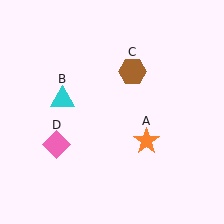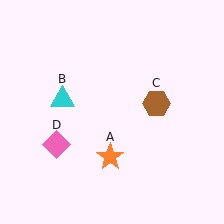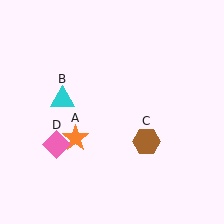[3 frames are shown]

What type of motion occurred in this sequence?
The orange star (object A), brown hexagon (object C) rotated clockwise around the center of the scene.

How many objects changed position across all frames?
2 objects changed position: orange star (object A), brown hexagon (object C).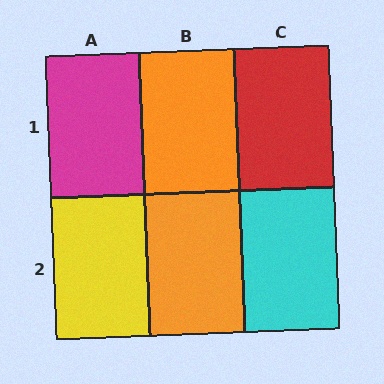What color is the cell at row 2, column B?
Orange.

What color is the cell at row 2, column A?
Yellow.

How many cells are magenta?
1 cell is magenta.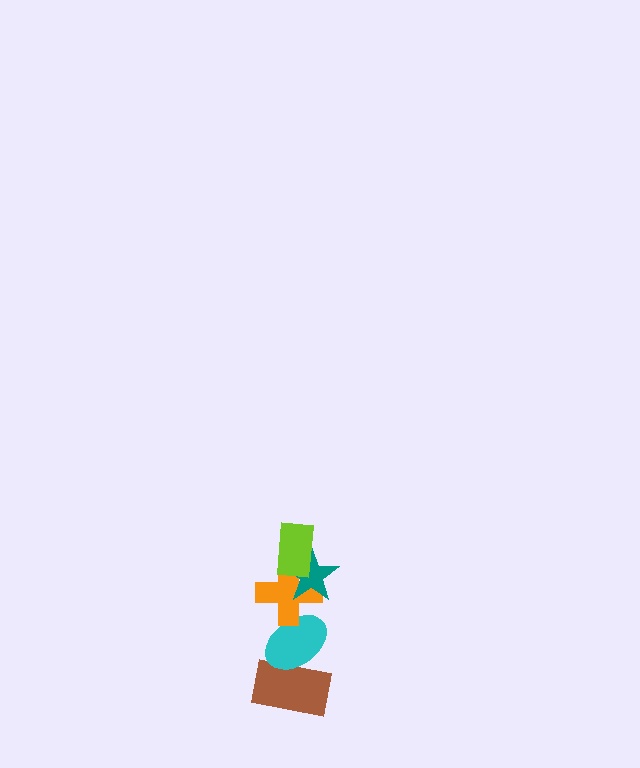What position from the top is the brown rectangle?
The brown rectangle is 5th from the top.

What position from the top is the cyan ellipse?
The cyan ellipse is 4th from the top.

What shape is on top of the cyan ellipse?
The orange cross is on top of the cyan ellipse.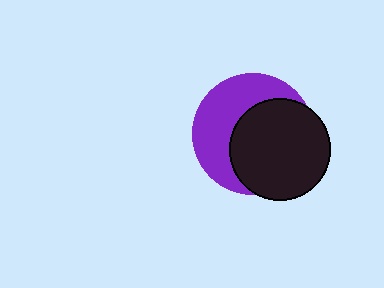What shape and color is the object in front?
The object in front is a black circle.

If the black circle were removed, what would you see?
You would see the complete purple circle.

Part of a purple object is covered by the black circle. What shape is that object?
It is a circle.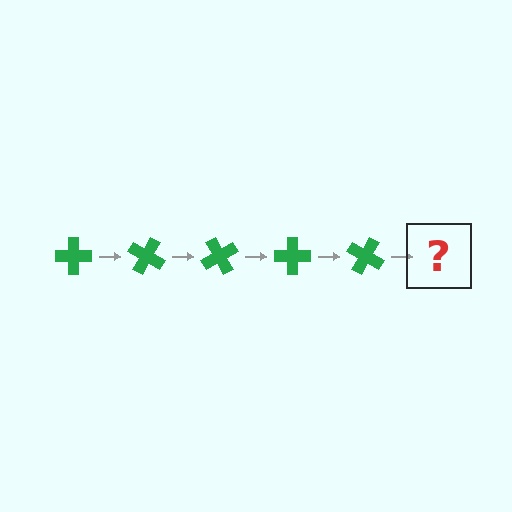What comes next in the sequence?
The next element should be a green cross rotated 150 degrees.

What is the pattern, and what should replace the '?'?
The pattern is that the cross rotates 30 degrees each step. The '?' should be a green cross rotated 150 degrees.